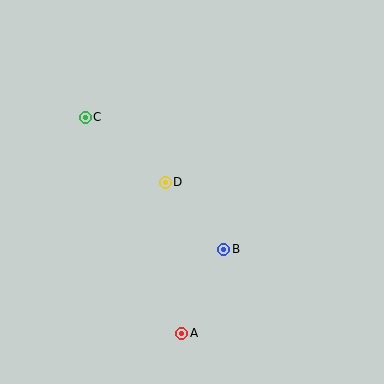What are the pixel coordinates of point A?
Point A is at (182, 333).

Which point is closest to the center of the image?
Point D at (165, 182) is closest to the center.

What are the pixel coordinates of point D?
Point D is at (165, 182).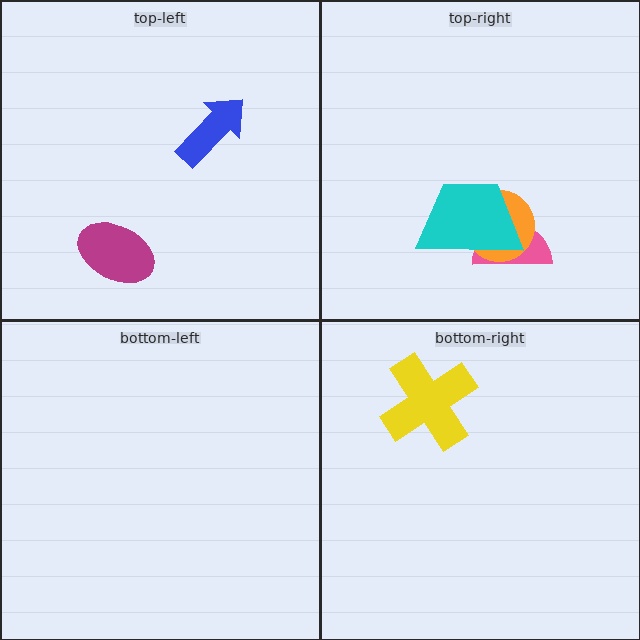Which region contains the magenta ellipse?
The top-left region.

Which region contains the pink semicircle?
The top-right region.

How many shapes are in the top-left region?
2.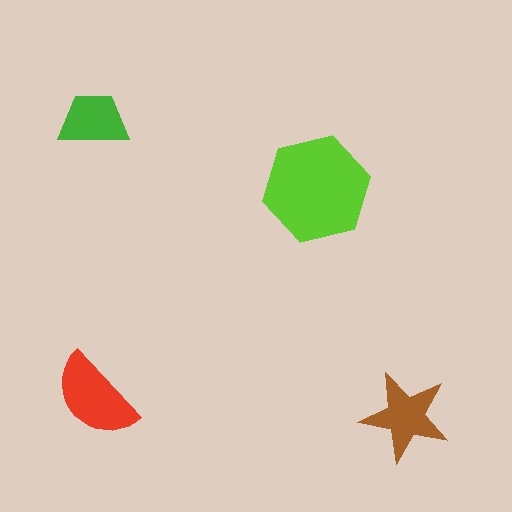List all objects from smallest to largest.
The green trapezoid, the brown star, the red semicircle, the lime hexagon.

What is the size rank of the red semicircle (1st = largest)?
2nd.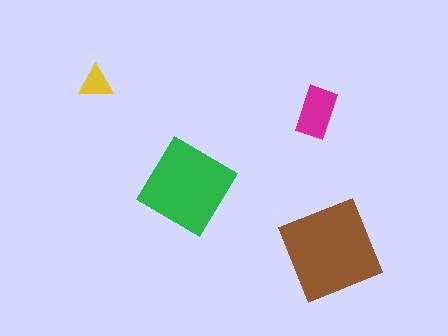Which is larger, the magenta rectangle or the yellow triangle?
The magenta rectangle.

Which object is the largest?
The brown square.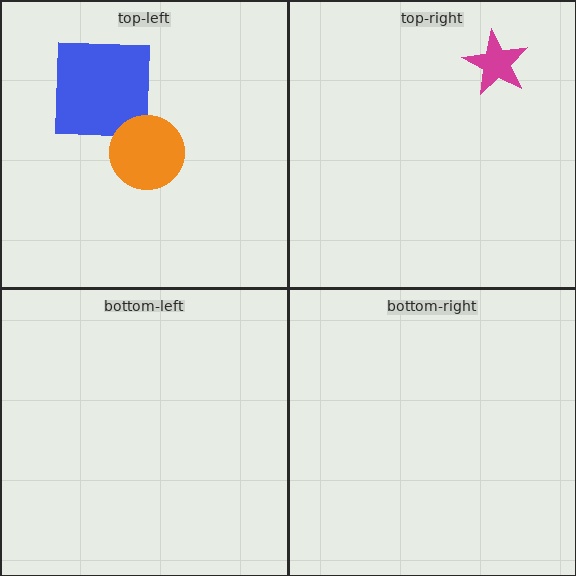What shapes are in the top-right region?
The magenta star.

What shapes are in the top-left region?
The blue square, the orange circle.